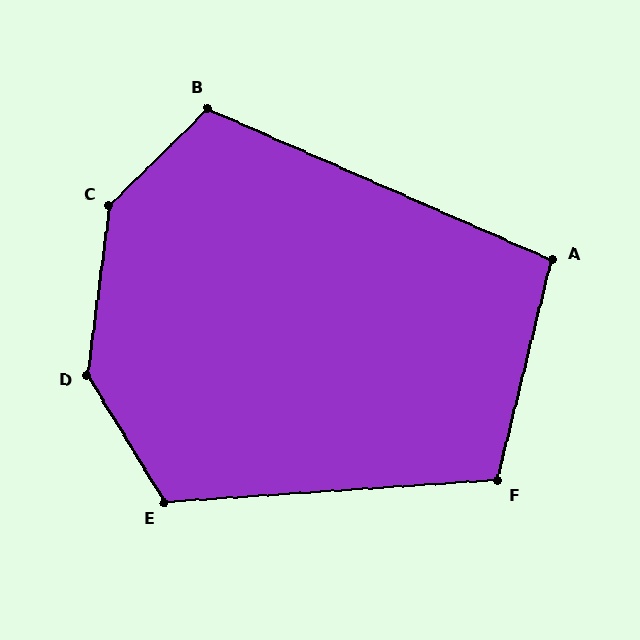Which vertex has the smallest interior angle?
A, at approximately 100 degrees.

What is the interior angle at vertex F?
Approximately 107 degrees (obtuse).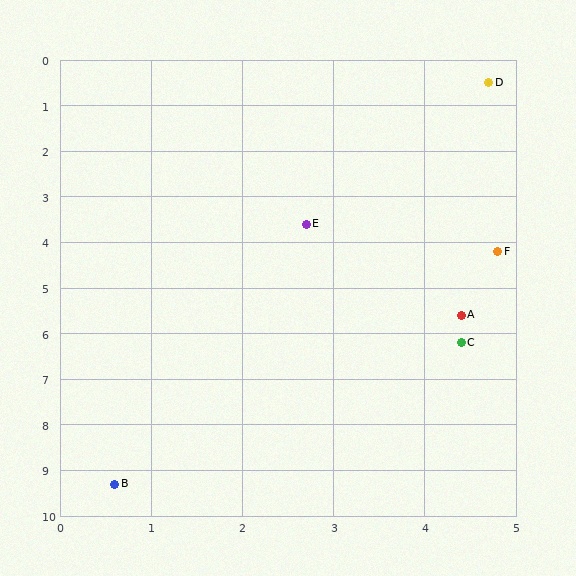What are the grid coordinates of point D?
Point D is at approximately (4.7, 0.5).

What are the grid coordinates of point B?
Point B is at approximately (0.6, 9.3).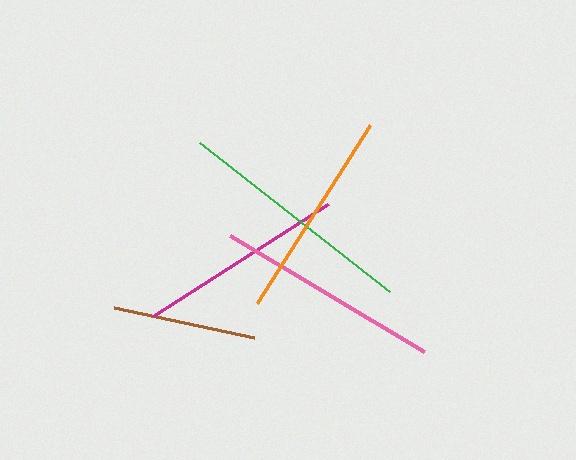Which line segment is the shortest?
The brown line is the shortest at approximately 143 pixels.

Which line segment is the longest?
The green line is the longest at approximately 242 pixels.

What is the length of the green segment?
The green segment is approximately 242 pixels long.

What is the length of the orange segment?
The orange segment is approximately 211 pixels long.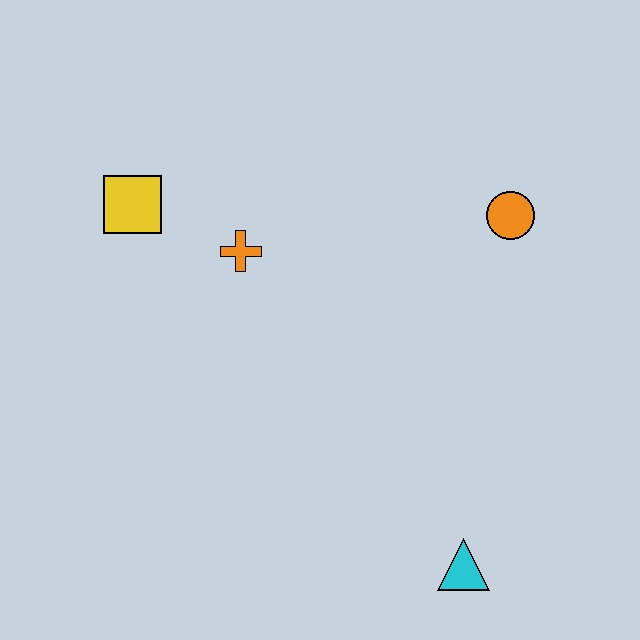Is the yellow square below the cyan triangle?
No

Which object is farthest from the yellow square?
The cyan triangle is farthest from the yellow square.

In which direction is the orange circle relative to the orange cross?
The orange circle is to the right of the orange cross.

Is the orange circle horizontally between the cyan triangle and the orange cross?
No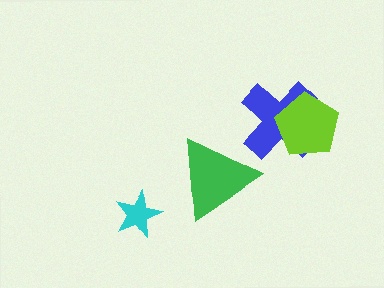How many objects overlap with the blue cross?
1 object overlaps with the blue cross.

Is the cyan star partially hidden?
No, no other shape covers it.